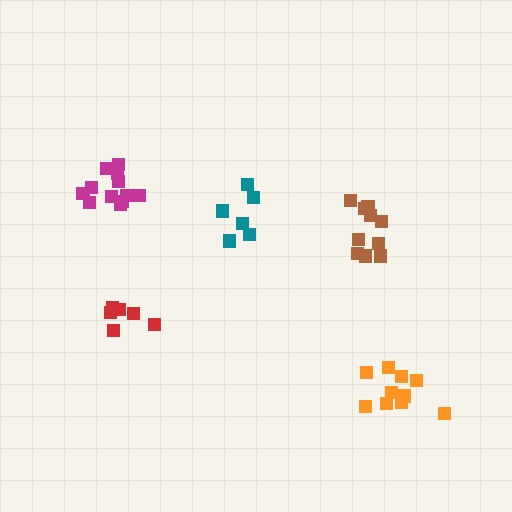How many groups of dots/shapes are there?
There are 5 groups.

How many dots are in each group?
Group 1: 6 dots, Group 2: 10 dots, Group 3: 12 dots, Group 4: 6 dots, Group 5: 10 dots (44 total).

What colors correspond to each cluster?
The clusters are colored: teal, brown, magenta, red, orange.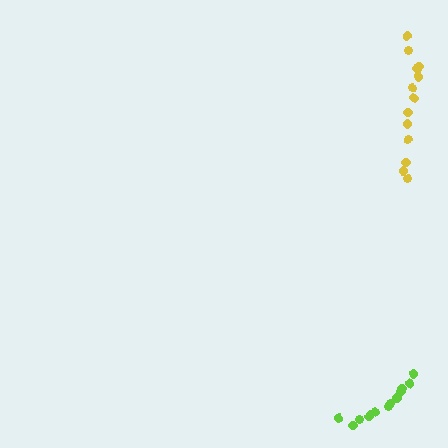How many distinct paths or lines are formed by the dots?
There are 2 distinct paths.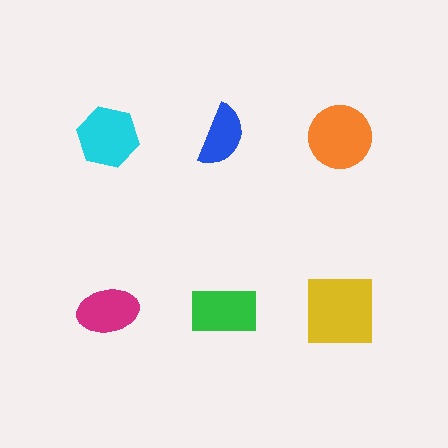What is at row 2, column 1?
A magenta ellipse.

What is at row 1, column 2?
A blue semicircle.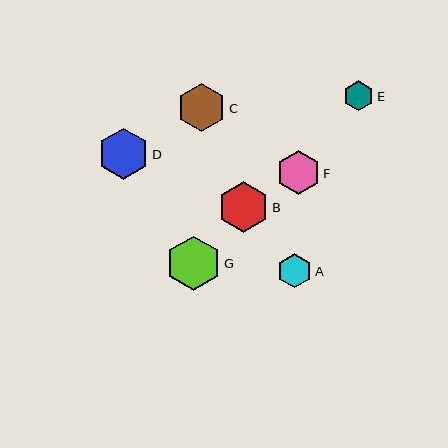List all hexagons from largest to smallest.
From largest to smallest: G, D, B, C, F, A, E.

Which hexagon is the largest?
Hexagon G is the largest with a size of approximately 54 pixels.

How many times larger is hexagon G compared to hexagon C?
Hexagon G is approximately 1.1 times the size of hexagon C.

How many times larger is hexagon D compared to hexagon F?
Hexagon D is approximately 1.2 times the size of hexagon F.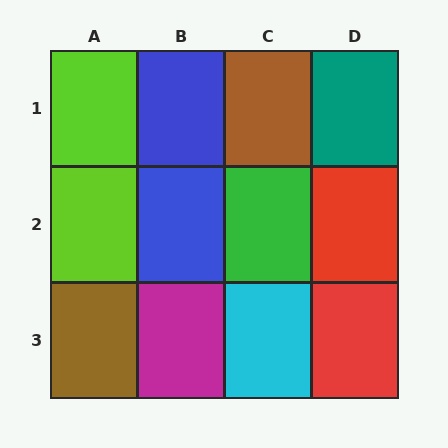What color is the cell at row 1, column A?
Lime.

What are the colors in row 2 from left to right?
Lime, blue, green, red.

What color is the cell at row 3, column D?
Red.